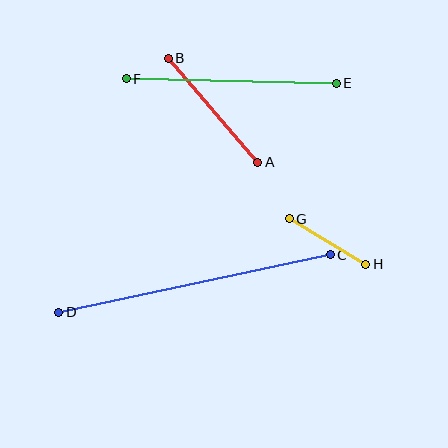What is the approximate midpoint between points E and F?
The midpoint is at approximately (231, 81) pixels.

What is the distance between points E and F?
The distance is approximately 210 pixels.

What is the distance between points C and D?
The distance is approximately 278 pixels.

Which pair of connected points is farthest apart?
Points C and D are farthest apart.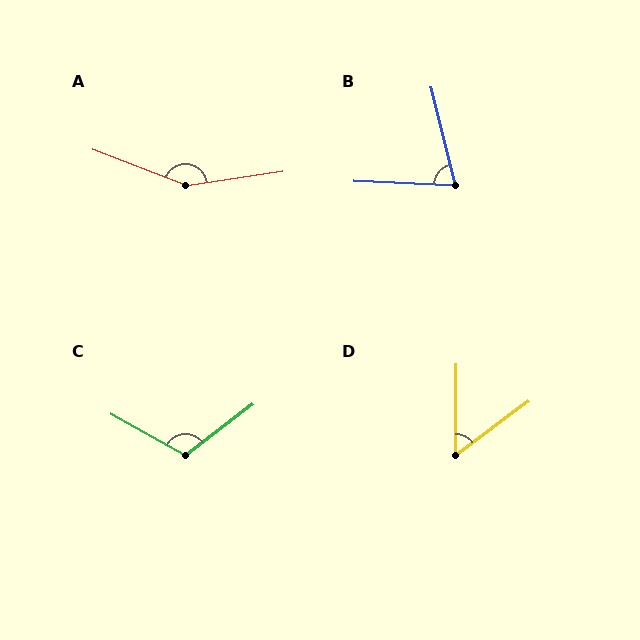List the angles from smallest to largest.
D (53°), B (74°), C (113°), A (150°).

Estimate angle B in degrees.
Approximately 74 degrees.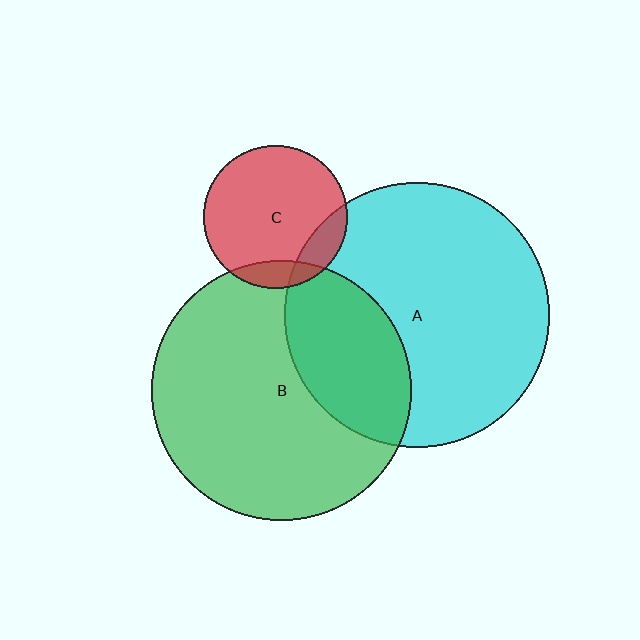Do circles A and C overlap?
Yes.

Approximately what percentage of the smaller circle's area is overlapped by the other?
Approximately 15%.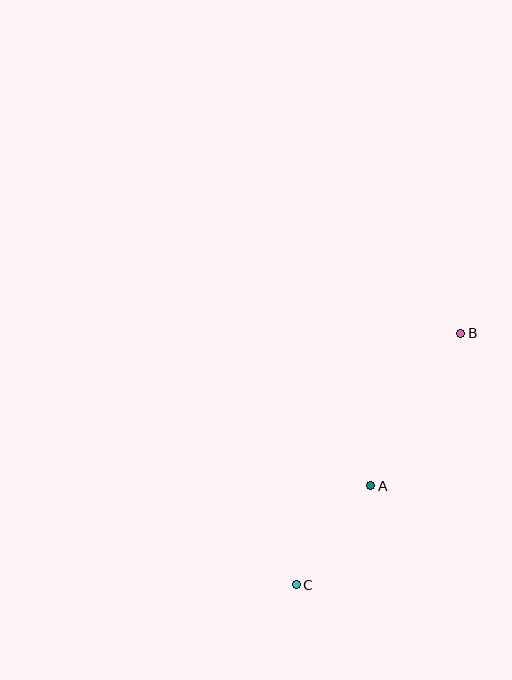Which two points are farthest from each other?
Points B and C are farthest from each other.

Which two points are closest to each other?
Points A and C are closest to each other.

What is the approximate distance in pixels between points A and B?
The distance between A and B is approximately 177 pixels.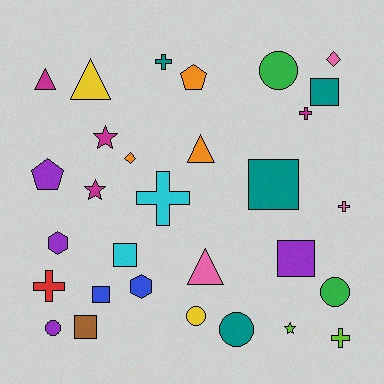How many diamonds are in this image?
There are 2 diamonds.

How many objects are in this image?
There are 30 objects.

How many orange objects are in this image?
There are 3 orange objects.